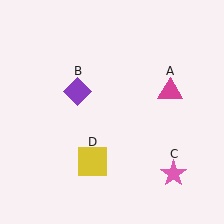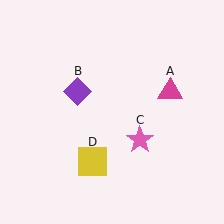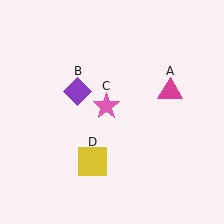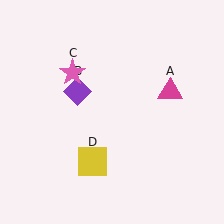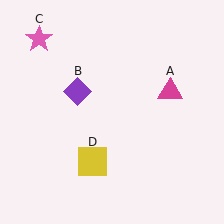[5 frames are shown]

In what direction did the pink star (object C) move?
The pink star (object C) moved up and to the left.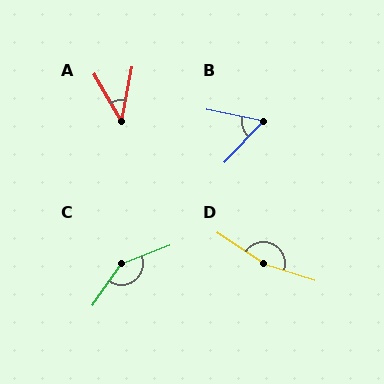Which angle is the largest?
D, at approximately 163 degrees.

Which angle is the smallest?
A, at approximately 41 degrees.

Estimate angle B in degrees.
Approximately 58 degrees.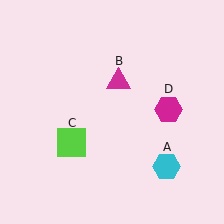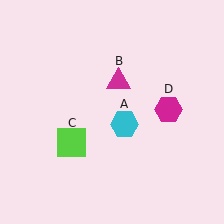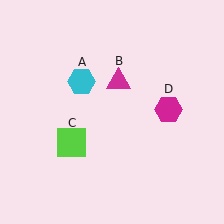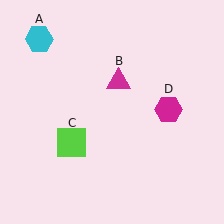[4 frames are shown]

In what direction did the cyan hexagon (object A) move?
The cyan hexagon (object A) moved up and to the left.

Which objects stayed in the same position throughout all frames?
Magenta triangle (object B) and lime square (object C) and magenta hexagon (object D) remained stationary.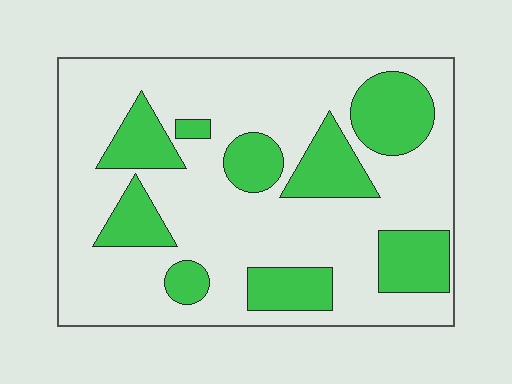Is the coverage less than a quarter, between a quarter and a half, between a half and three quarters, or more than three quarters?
Between a quarter and a half.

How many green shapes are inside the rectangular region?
9.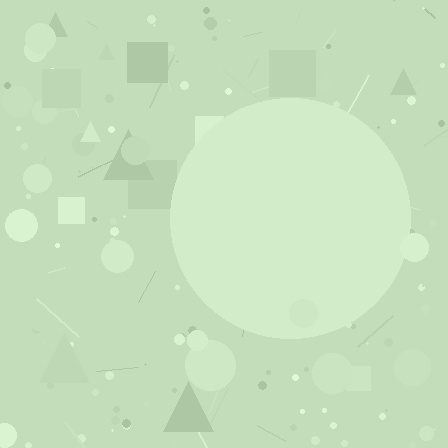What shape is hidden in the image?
A circle is hidden in the image.